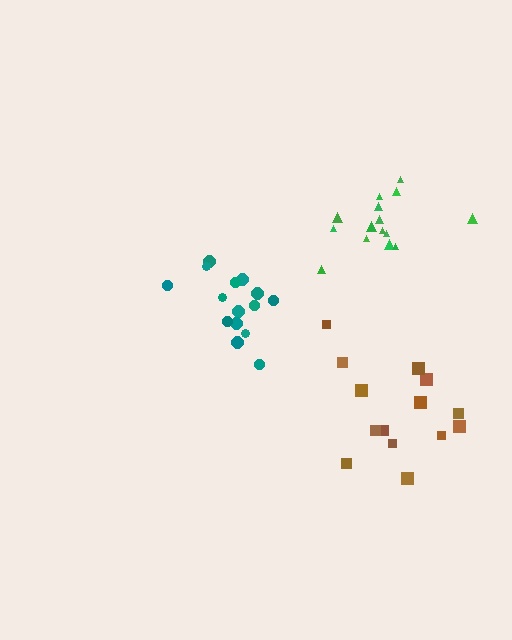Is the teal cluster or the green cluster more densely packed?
Teal.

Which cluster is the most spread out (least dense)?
Brown.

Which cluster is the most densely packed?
Teal.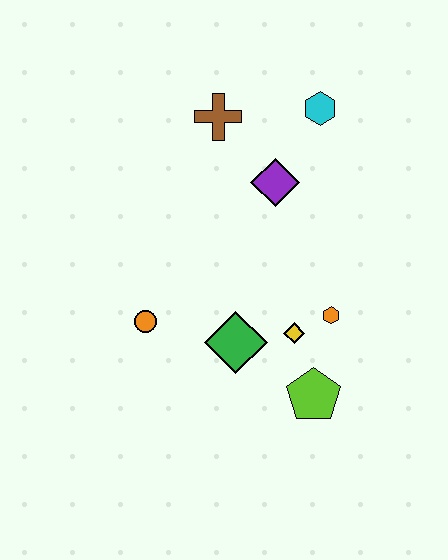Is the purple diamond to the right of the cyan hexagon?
No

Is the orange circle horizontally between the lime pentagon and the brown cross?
No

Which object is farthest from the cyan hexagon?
The lime pentagon is farthest from the cyan hexagon.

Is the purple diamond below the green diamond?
No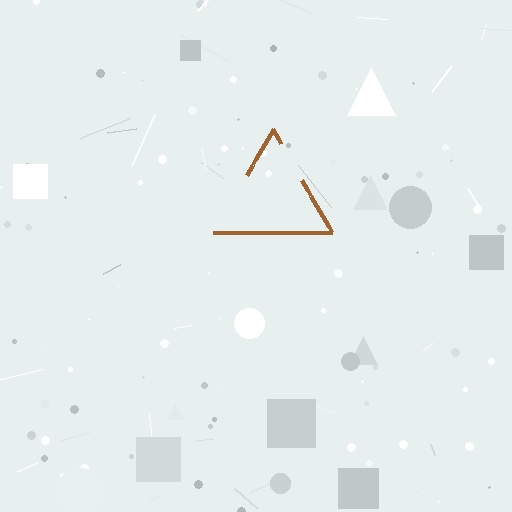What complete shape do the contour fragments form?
The contour fragments form a triangle.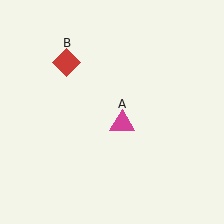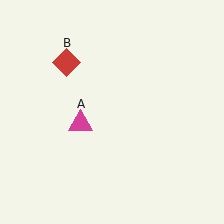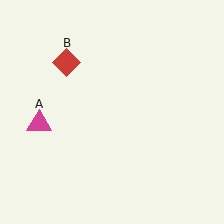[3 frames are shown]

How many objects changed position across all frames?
1 object changed position: magenta triangle (object A).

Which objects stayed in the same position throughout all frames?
Red diamond (object B) remained stationary.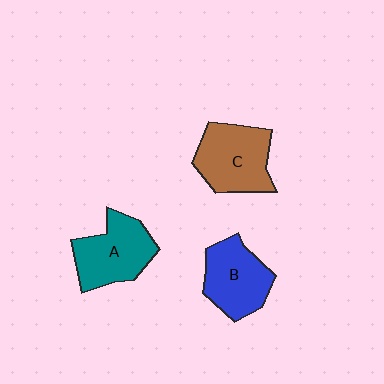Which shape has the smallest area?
Shape B (blue).